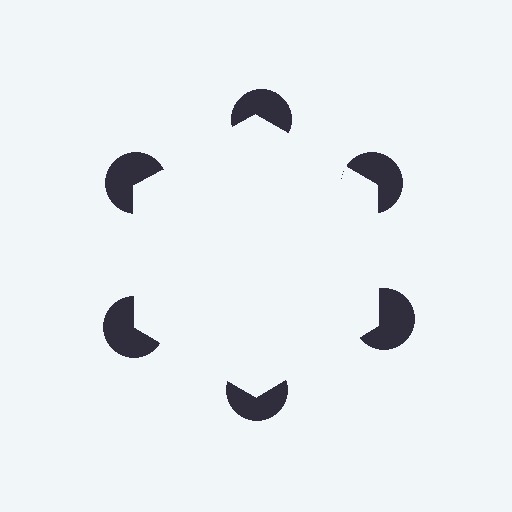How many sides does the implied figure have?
6 sides.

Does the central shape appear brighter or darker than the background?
It typically appears slightly brighter than the background, even though no actual brightness change is drawn.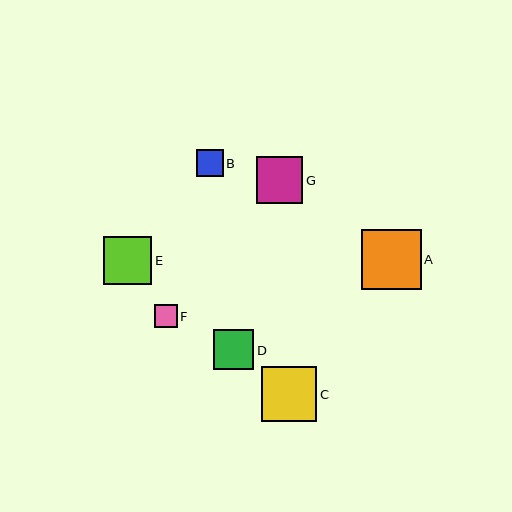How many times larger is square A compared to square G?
Square A is approximately 1.3 times the size of square G.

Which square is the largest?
Square A is the largest with a size of approximately 60 pixels.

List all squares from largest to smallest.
From largest to smallest: A, C, E, G, D, B, F.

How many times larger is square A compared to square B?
Square A is approximately 2.2 times the size of square B.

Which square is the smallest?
Square F is the smallest with a size of approximately 23 pixels.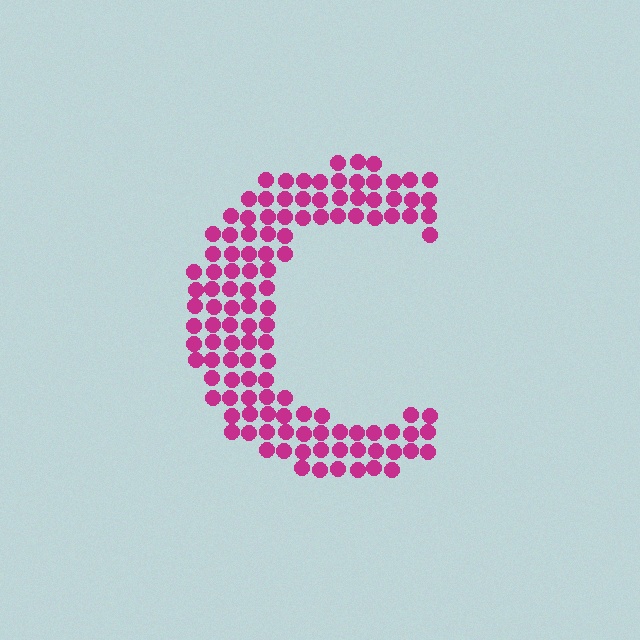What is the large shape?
The large shape is the letter C.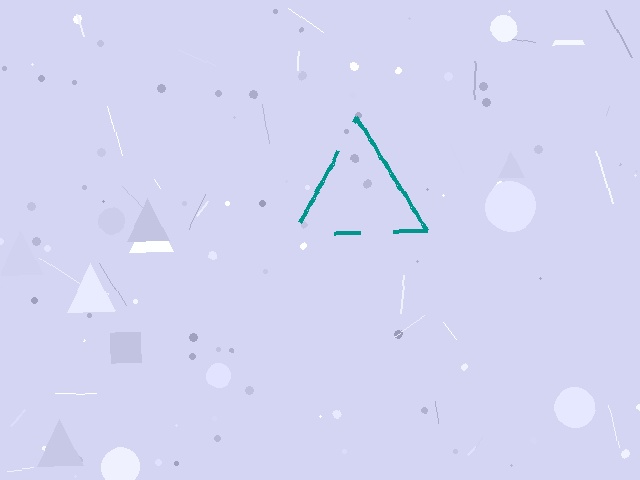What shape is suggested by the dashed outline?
The dashed outline suggests a triangle.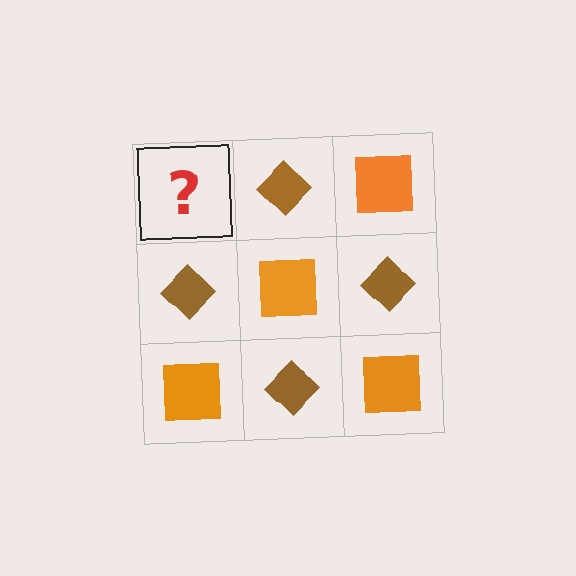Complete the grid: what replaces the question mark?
The question mark should be replaced with an orange square.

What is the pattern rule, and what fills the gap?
The rule is that it alternates orange square and brown diamond in a checkerboard pattern. The gap should be filled with an orange square.